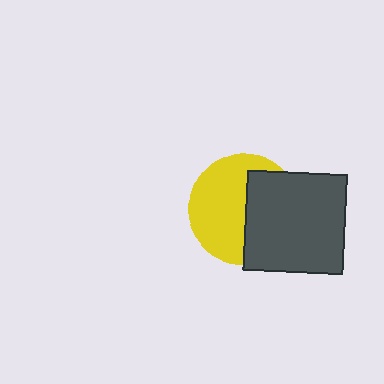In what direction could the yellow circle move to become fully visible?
The yellow circle could move left. That would shift it out from behind the dark gray square entirely.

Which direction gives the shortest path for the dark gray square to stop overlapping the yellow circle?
Moving right gives the shortest separation.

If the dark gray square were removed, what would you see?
You would see the complete yellow circle.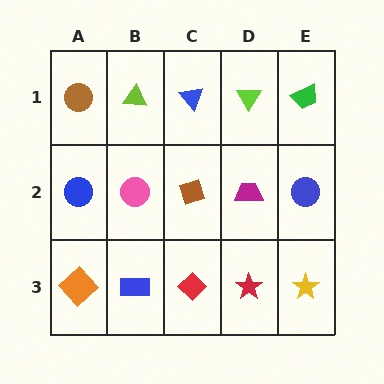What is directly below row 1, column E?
A blue circle.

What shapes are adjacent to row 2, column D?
A lime triangle (row 1, column D), a red star (row 3, column D), a brown diamond (row 2, column C), a blue circle (row 2, column E).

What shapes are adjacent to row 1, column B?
A pink circle (row 2, column B), a brown circle (row 1, column A), a blue triangle (row 1, column C).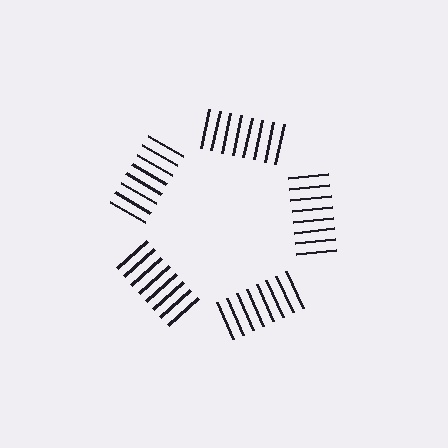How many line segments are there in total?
40 — 8 along each of the 5 edges.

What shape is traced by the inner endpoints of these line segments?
An illusory pentagon — the line segments terminate on its edges but no continuous stroke is drawn.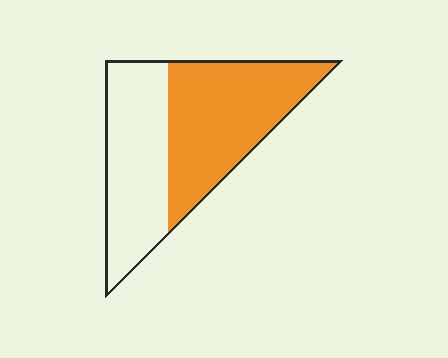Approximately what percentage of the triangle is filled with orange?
Approximately 55%.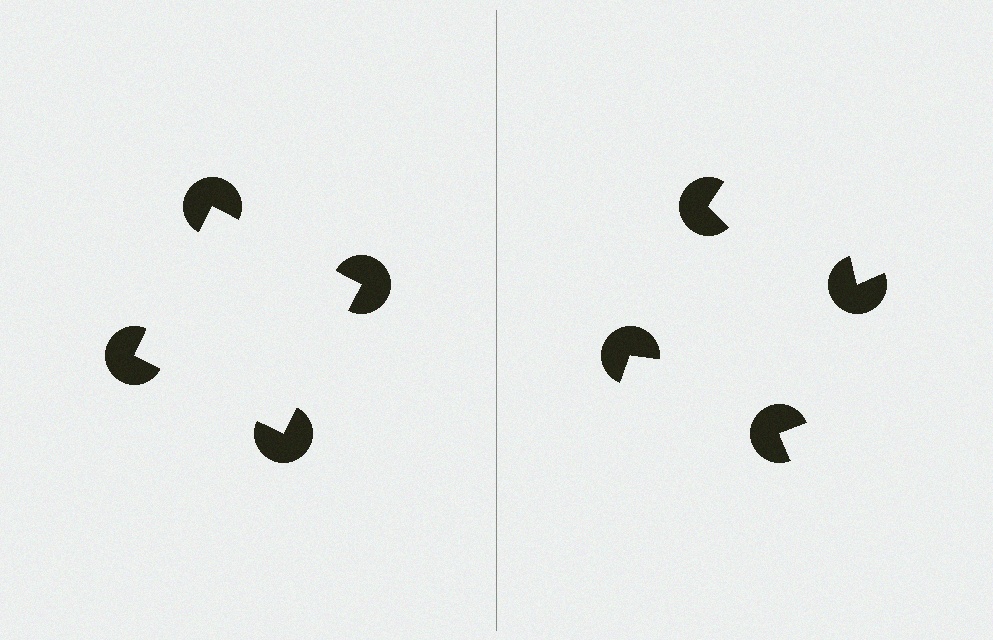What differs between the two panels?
The pac-man discs are positioned identically on both sides; only the wedge orientations differ. On the left they align to a square; on the right they are misaligned.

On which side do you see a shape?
An illusory square appears on the left side. On the right side the wedge cuts are rotated, so no coherent shape forms.